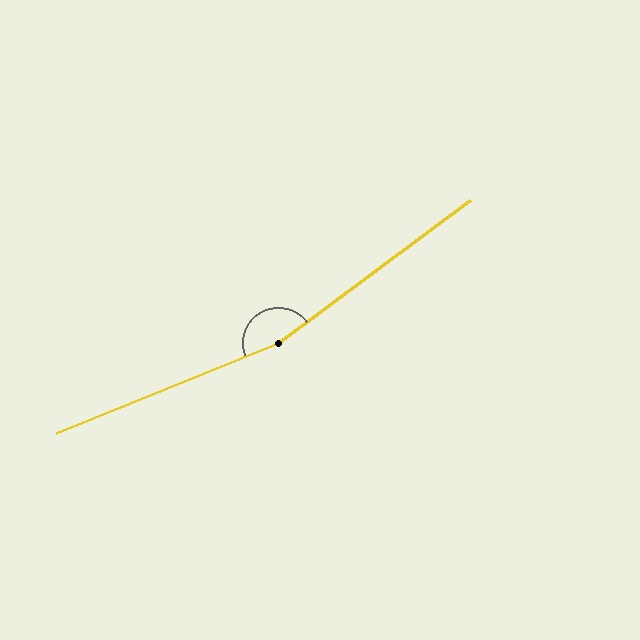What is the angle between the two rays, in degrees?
Approximately 166 degrees.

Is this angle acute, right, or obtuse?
It is obtuse.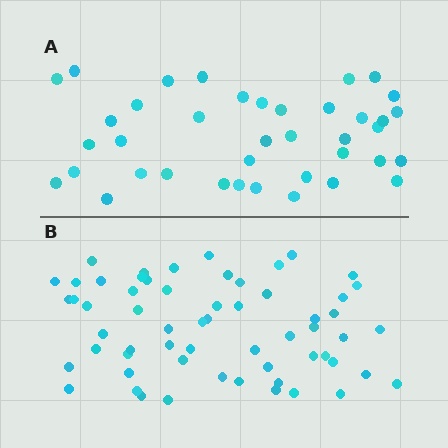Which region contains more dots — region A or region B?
Region B (the bottom region) has more dots.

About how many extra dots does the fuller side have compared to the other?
Region B has approximately 20 more dots than region A.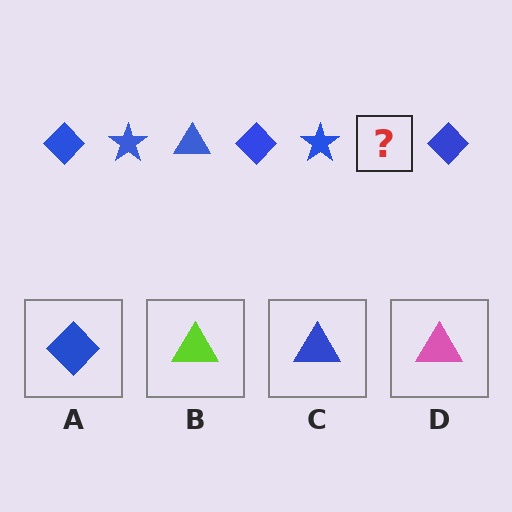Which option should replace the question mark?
Option C.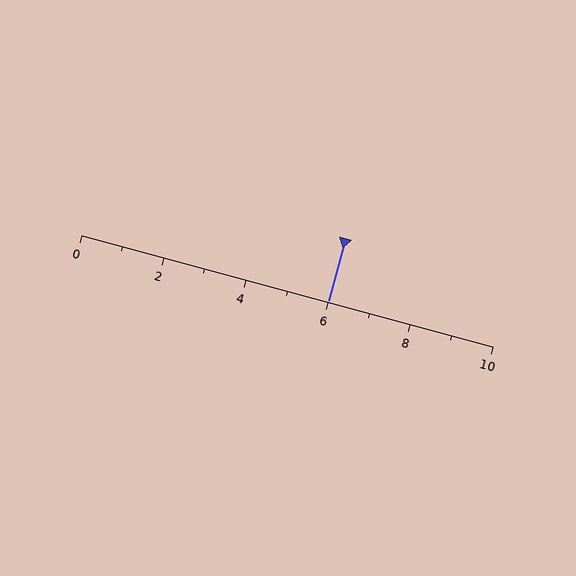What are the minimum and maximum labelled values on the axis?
The axis runs from 0 to 10.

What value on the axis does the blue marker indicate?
The marker indicates approximately 6.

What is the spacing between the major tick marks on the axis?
The major ticks are spaced 2 apart.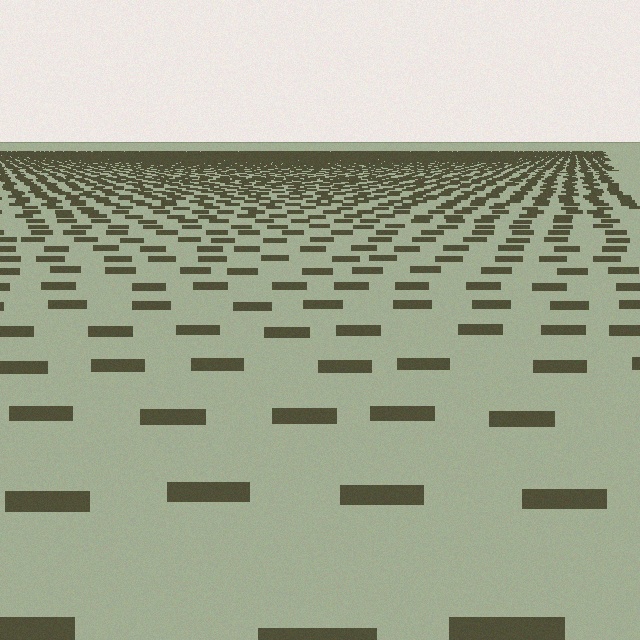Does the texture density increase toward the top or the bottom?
Density increases toward the top.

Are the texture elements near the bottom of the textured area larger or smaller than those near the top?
Larger. Near the bottom, elements are closer to the viewer and appear at a bigger on-screen size.